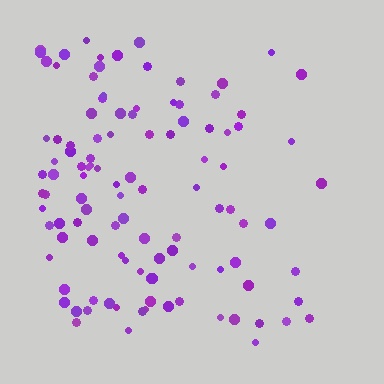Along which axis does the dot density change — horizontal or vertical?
Horizontal.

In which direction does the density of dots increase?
From right to left, with the left side densest.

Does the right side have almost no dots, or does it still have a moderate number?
Still a moderate number, just noticeably fewer than the left.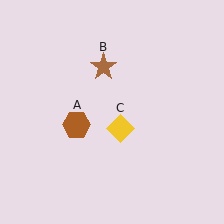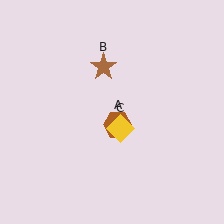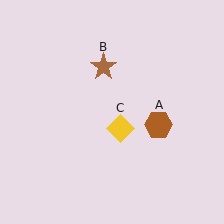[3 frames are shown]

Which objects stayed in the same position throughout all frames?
Brown star (object B) and yellow diamond (object C) remained stationary.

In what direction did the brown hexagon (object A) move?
The brown hexagon (object A) moved right.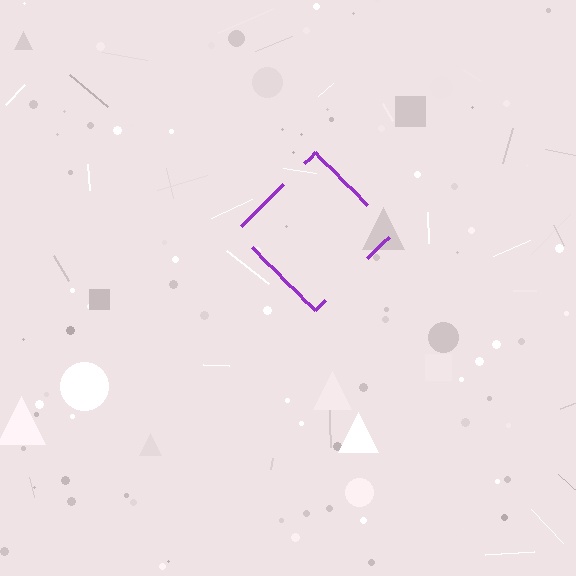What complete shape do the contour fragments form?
The contour fragments form a diamond.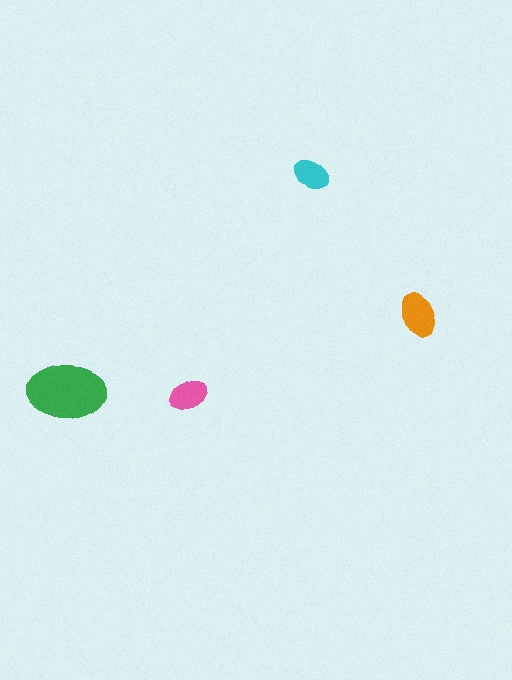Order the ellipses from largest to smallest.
the green one, the orange one, the pink one, the cyan one.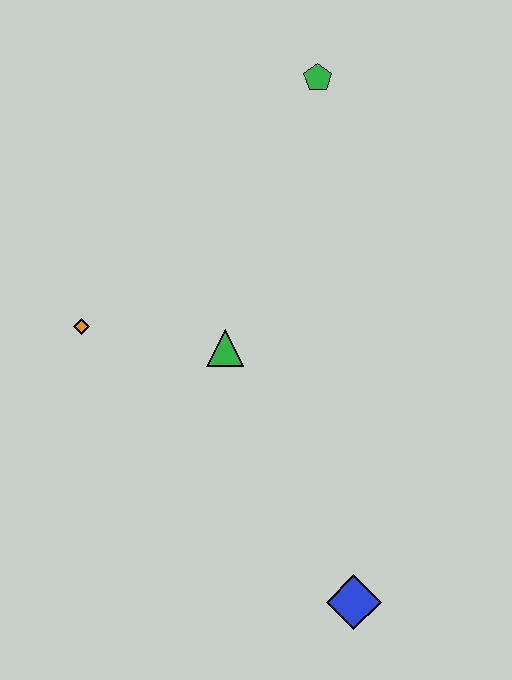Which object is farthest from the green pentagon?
The blue diamond is farthest from the green pentagon.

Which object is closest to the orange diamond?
The green triangle is closest to the orange diamond.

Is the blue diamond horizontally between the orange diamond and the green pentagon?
No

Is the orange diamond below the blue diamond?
No